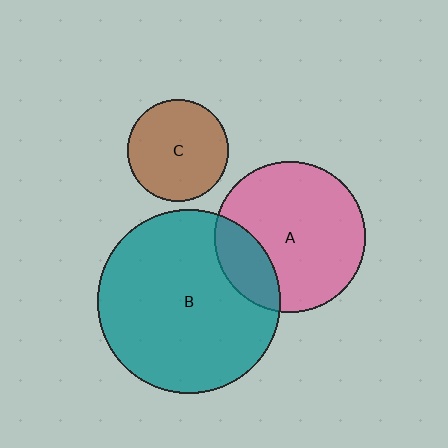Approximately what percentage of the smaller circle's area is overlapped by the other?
Approximately 20%.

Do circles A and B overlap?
Yes.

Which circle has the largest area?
Circle B (teal).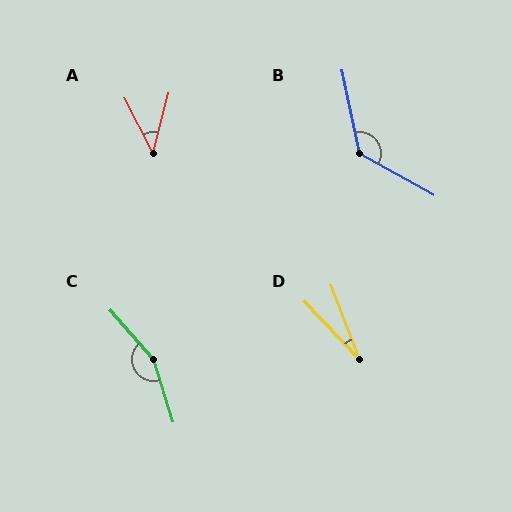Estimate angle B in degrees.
Approximately 131 degrees.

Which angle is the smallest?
D, at approximately 23 degrees.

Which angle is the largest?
C, at approximately 156 degrees.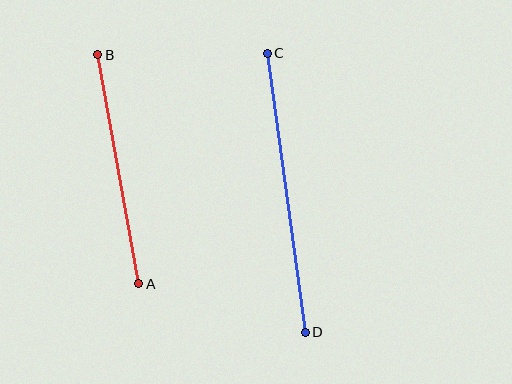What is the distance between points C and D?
The distance is approximately 282 pixels.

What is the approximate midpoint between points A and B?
The midpoint is at approximately (118, 169) pixels.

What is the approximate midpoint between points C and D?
The midpoint is at approximately (286, 193) pixels.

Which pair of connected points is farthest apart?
Points C and D are farthest apart.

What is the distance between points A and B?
The distance is approximately 233 pixels.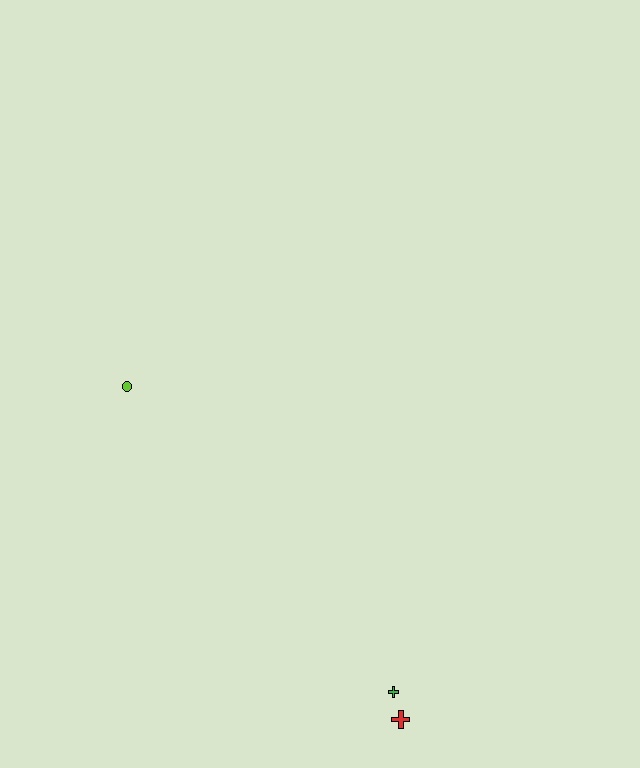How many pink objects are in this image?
There are no pink objects.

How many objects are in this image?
There are 3 objects.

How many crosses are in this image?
There are 2 crosses.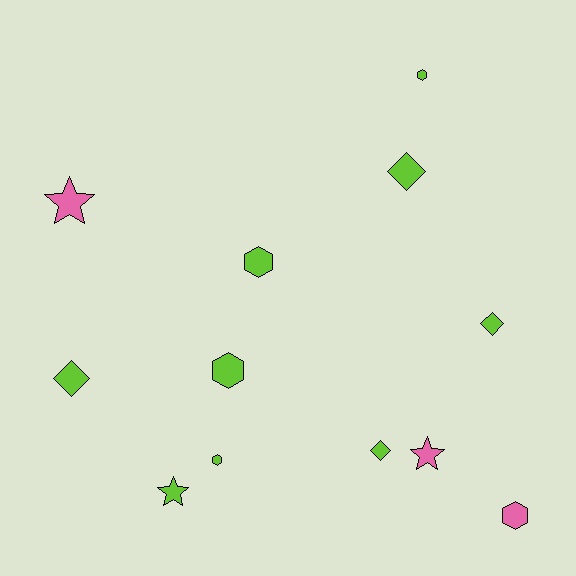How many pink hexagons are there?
There is 1 pink hexagon.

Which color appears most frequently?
Lime, with 9 objects.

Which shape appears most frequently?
Hexagon, with 5 objects.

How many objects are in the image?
There are 12 objects.